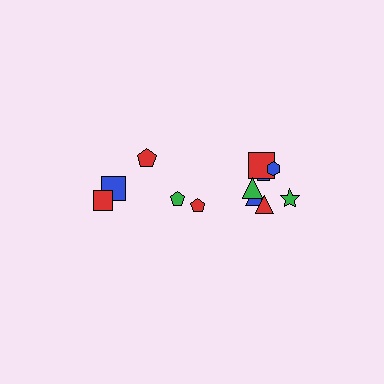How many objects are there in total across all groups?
There are 12 objects.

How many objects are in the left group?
There are 4 objects.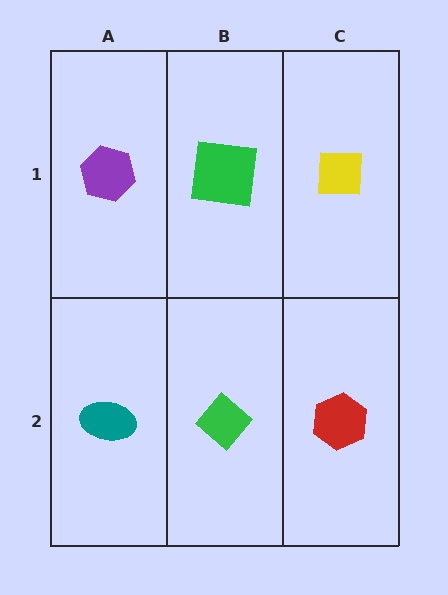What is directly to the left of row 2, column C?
A green diamond.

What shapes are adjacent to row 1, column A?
A teal ellipse (row 2, column A), a green square (row 1, column B).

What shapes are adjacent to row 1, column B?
A green diamond (row 2, column B), a purple hexagon (row 1, column A), a yellow square (row 1, column C).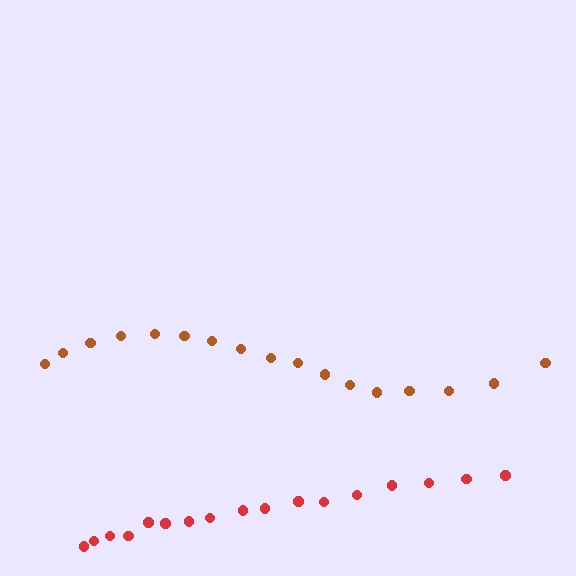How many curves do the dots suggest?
There are 2 distinct paths.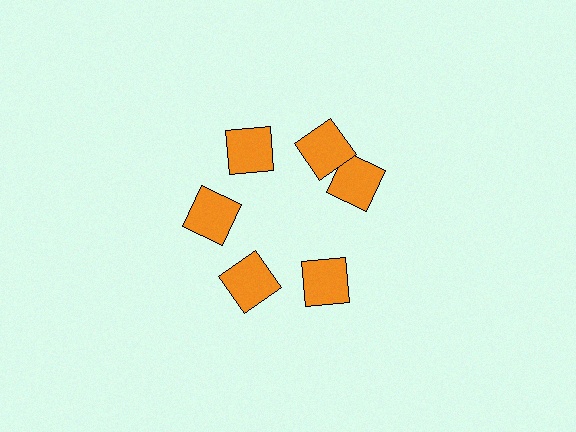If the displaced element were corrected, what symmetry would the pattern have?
It would have 6-fold rotational symmetry — the pattern would map onto itself every 60 degrees.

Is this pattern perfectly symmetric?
No. The 6 orange squares are arranged in a ring, but one element near the 3 o'clock position is rotated out of alignment along the ring, breaking the 6-fold rotational symmetry.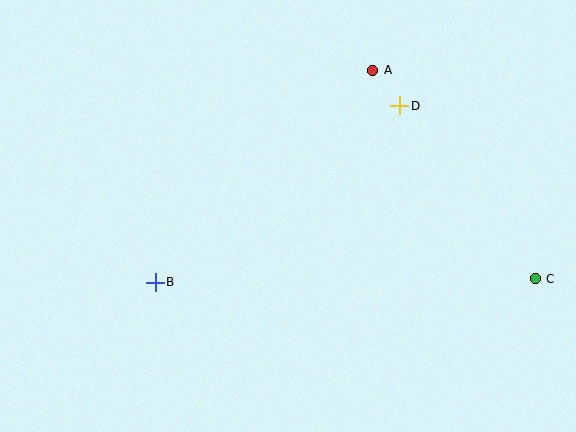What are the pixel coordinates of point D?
Point D is at (400, 106).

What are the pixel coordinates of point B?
Point B is at (155, 282).